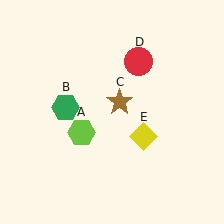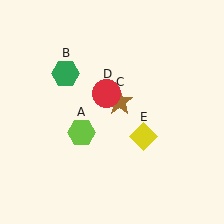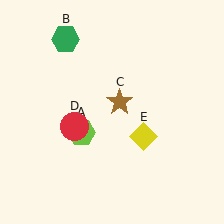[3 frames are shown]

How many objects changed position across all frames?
2 objects changed position: green hexagon (object B), red circle (object D).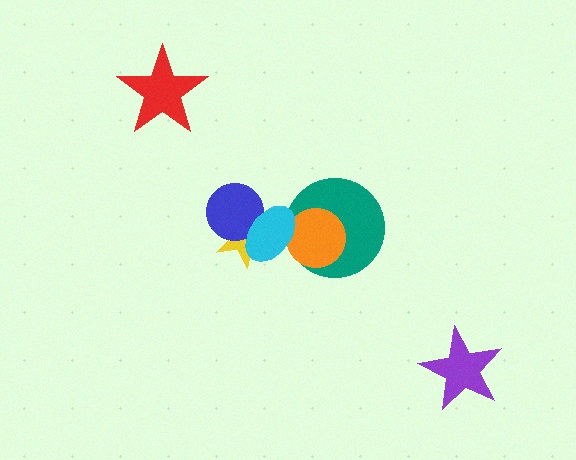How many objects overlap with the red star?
0 objects overlap with the red star.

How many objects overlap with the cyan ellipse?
4 objects overlap with the cyan ellipse.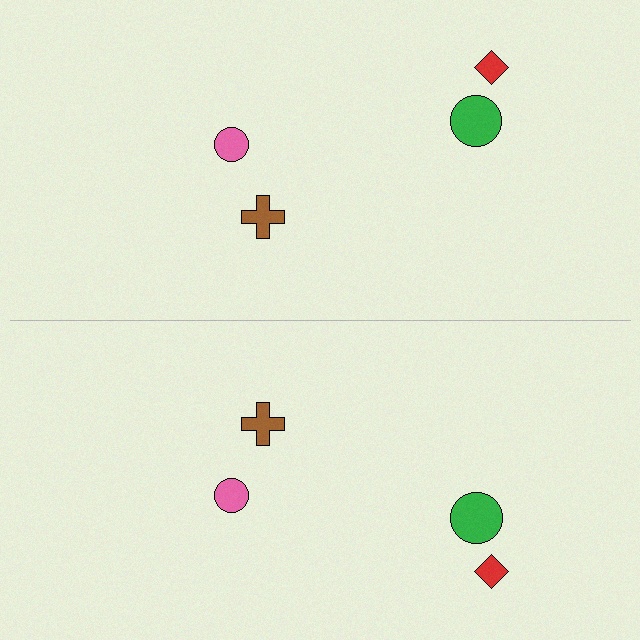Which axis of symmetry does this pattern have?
The pattern has a horizontal axis of symmetry running through the center of the image.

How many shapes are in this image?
There are 8 shapes in this image.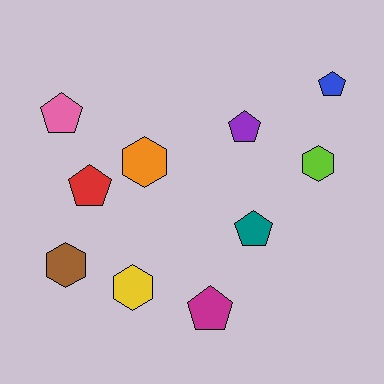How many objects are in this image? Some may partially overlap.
There are 10 objects.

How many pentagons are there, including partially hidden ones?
There are 6 pentagons.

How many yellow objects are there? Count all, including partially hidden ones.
There is 1 yellow object.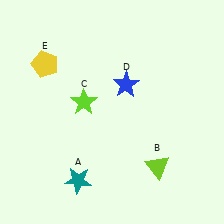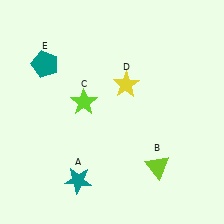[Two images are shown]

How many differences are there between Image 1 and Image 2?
There are 2 differences between the two images.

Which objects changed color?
D changed from blue to yellow. E changed from yellow to teal.